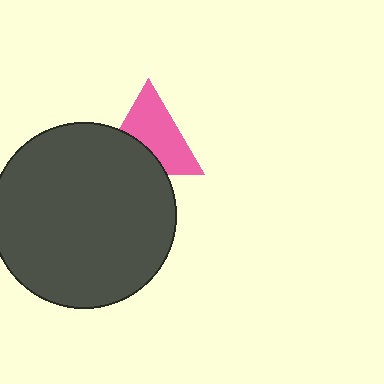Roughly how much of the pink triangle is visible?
About half of it is visible (roughly 63%).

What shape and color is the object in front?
The object in front is a dark gray circle.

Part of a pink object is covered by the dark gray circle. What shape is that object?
It is a triangle.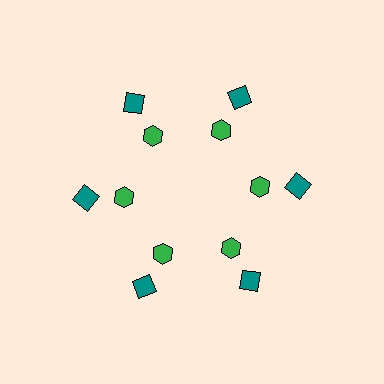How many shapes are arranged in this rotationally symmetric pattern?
There are 12 shapes, arranged in 6 groups of 2.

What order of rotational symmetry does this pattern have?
This pattern has 6-fold rotational symmetry.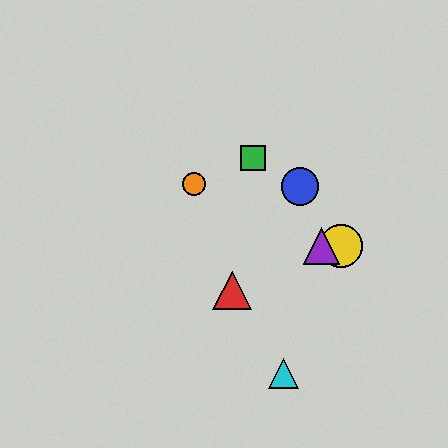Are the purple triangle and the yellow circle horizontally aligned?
Yes, both are at y≈246.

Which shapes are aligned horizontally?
The yellow circle, the purple triangle are aligned horizontally.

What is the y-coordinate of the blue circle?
The blue circle is at y≈187.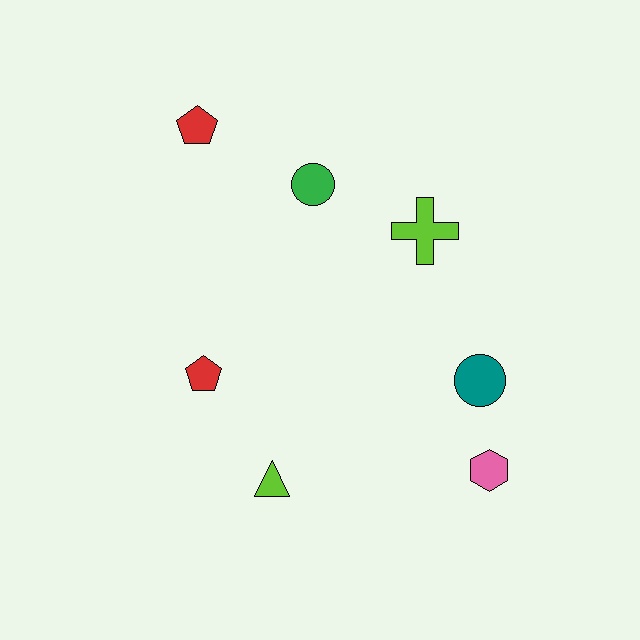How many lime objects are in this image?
There are 2 lime objects.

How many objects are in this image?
There are 7 objects.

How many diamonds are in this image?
There are no diamonds.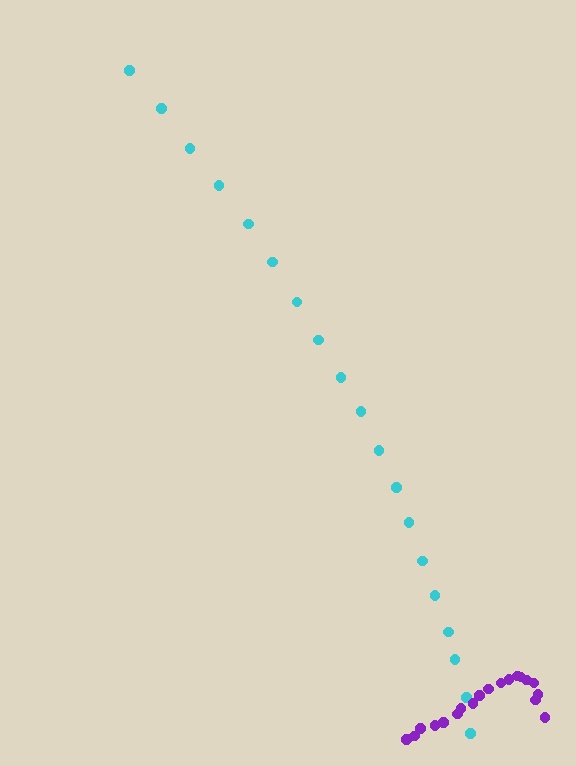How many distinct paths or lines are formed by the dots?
There are 2 distinct paths.